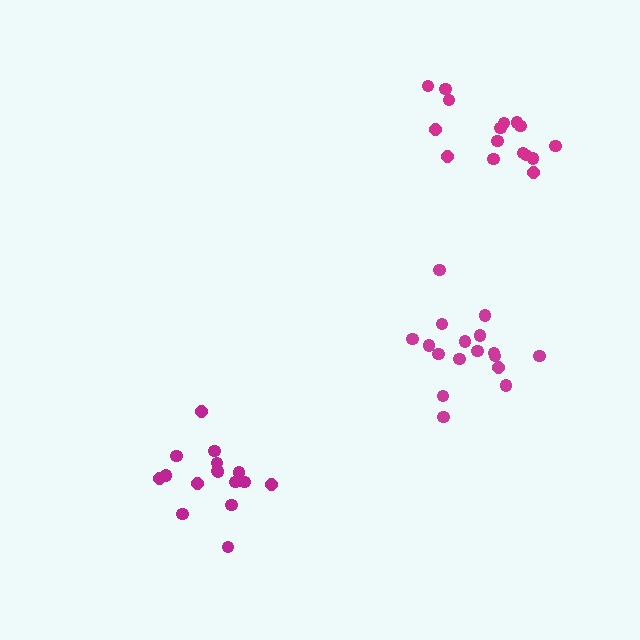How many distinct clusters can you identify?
There are 3 distinct clusters.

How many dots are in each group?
Group 1: 16 dots, Group 2: 17 dots, Group 3: 16 dots (49 total).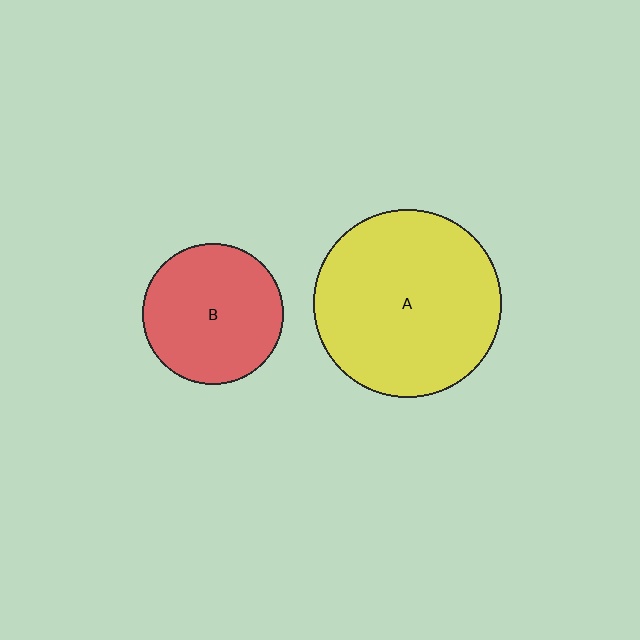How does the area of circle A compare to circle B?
Approximately 1.8 times.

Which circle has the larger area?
Circle A (yellow).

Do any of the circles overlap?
No, none of the circles overlap.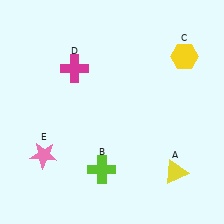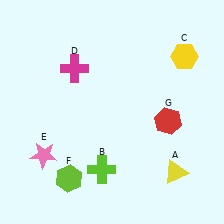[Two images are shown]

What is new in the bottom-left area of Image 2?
A lime hexagon (F) was added in the bottom-left area of Image 2.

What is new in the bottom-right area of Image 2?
A red hexagon (G) was added in the bottom-right area of Image 2.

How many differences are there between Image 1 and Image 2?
There are 2 differences between the two images.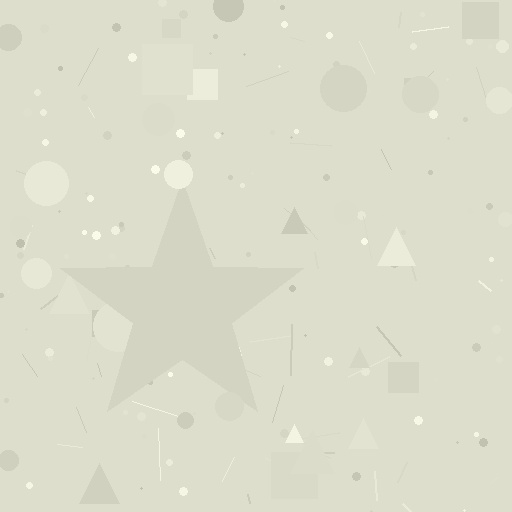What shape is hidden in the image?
A star is hidden in the image.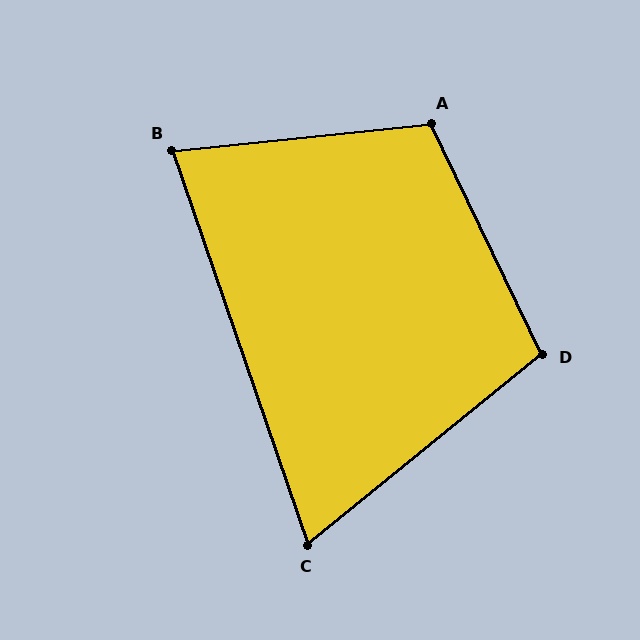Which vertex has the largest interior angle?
A, at approximately 110 degrees.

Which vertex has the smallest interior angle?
C, at approximately 70 degrees.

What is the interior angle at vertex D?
Approximately 103 degrees (obtuse).